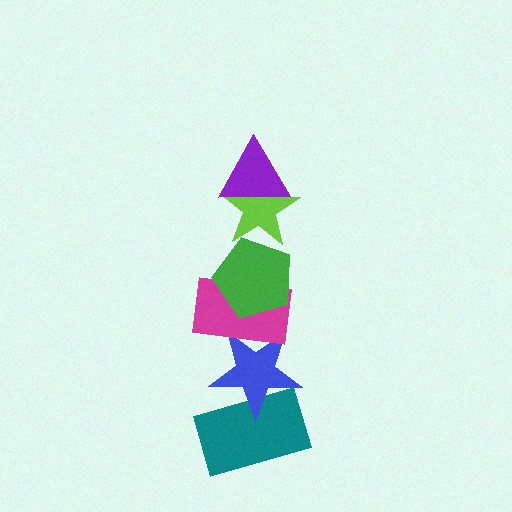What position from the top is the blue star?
The blue star is 5th from the top.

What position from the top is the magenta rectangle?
The magenta rectangle is 4th from the top.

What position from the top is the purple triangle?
The purple triangle is 1st from the top.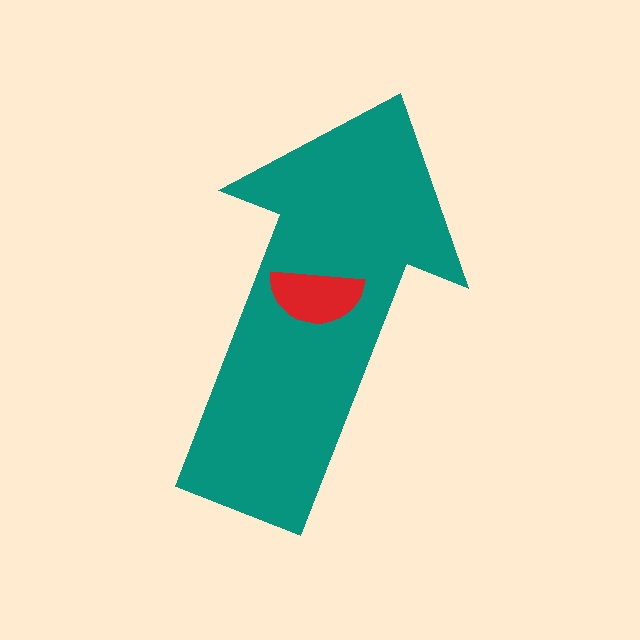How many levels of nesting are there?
2.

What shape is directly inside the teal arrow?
The red semicircle.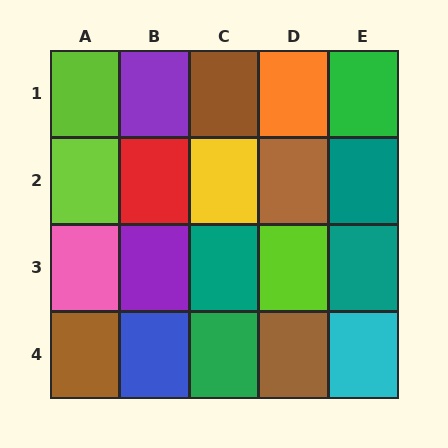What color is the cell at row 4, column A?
Brown.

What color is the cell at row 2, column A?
Lime.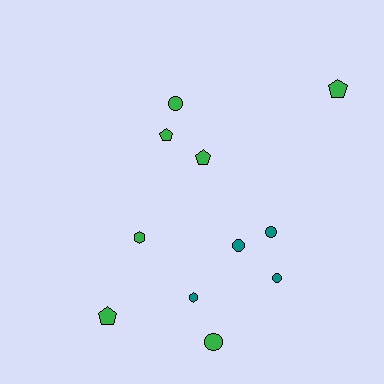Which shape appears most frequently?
Circle, with 5 objects.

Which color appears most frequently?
Green, with 7 objects.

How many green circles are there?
There are 2 green circles.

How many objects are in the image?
There are 11 objects.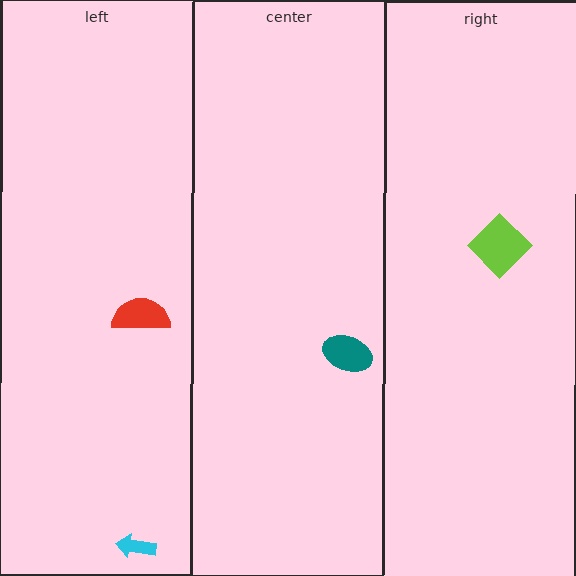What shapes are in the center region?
The teal ellipse.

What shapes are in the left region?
The red semicircle, the cyan arrow.